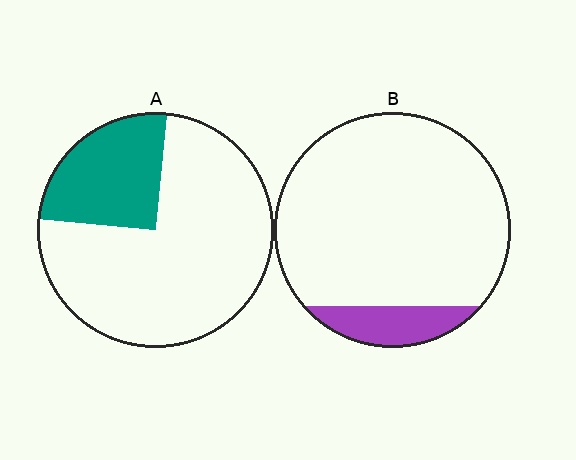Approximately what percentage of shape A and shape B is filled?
A is approximately 25% and B is approximately 10%.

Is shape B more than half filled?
No.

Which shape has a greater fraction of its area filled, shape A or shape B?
Shape A.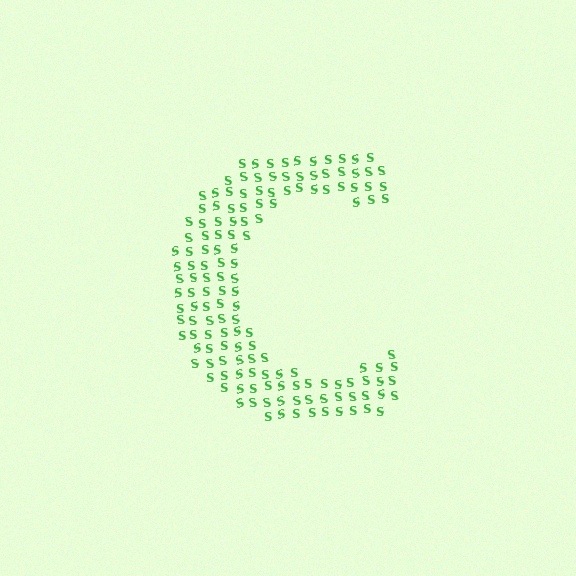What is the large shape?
The large shape is the letter C.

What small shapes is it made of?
It is made of small letter S's.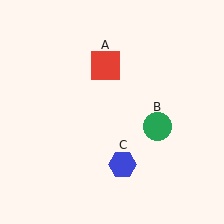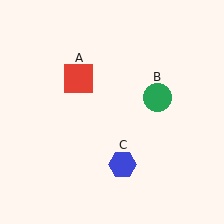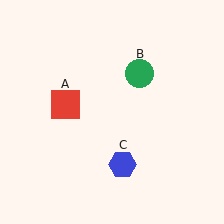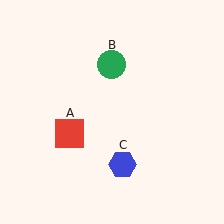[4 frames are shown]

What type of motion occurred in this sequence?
The red square (object A), green circle (object B) rotated counterclockwise around the center of the scene.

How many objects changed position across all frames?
2 objects changed position: red square (object A), green circle (object B).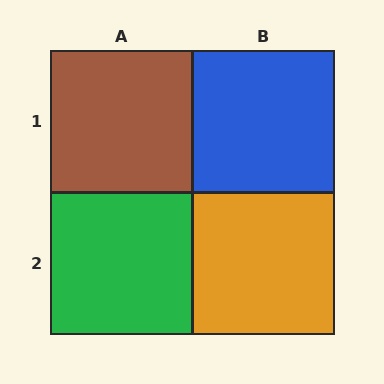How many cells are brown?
1 cell is brown.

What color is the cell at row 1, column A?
Brown.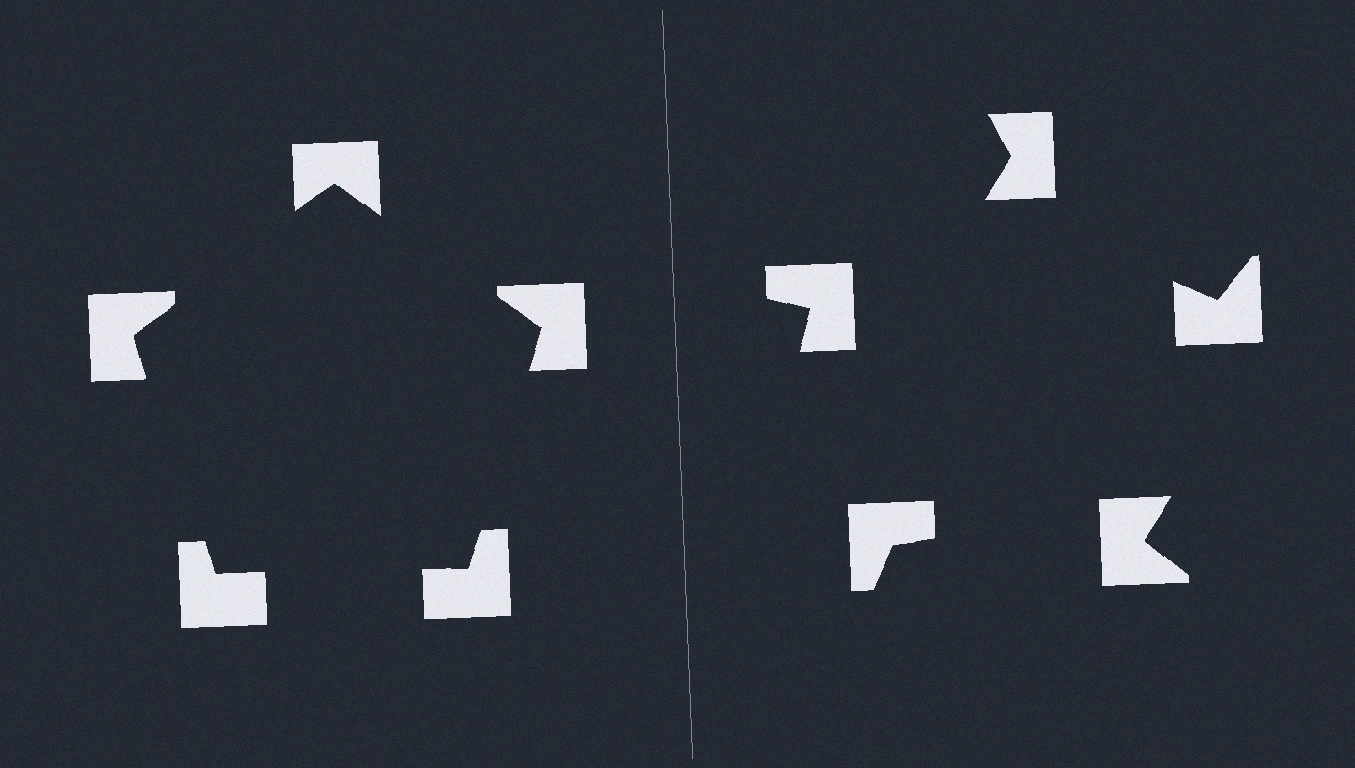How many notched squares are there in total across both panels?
10 — 5 on each side.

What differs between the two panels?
The notched squares are positioned identically on both sides; only the wedge orientations differ. On the left they align to a pentagon; on the right they are misaligned.